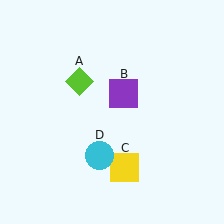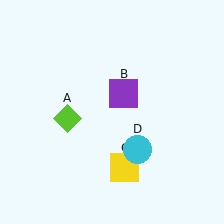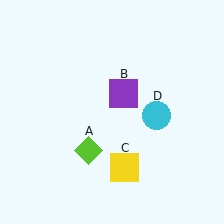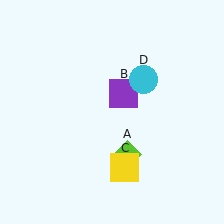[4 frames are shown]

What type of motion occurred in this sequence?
The lime diamond (object A), cyan circle (object D) rotated counterclockwise around the center of the scene.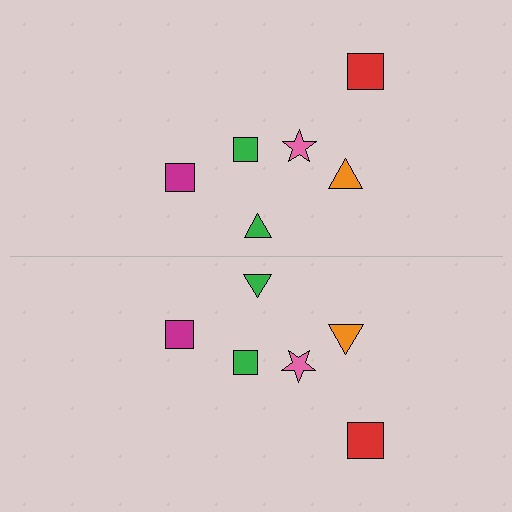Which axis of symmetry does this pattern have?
The pattern has a horizontal axis of symmetry running through the center of the image.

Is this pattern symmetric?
Yes, this pattern has bilateral (reflection) symmetry.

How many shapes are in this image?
There are 12 shapes in this image.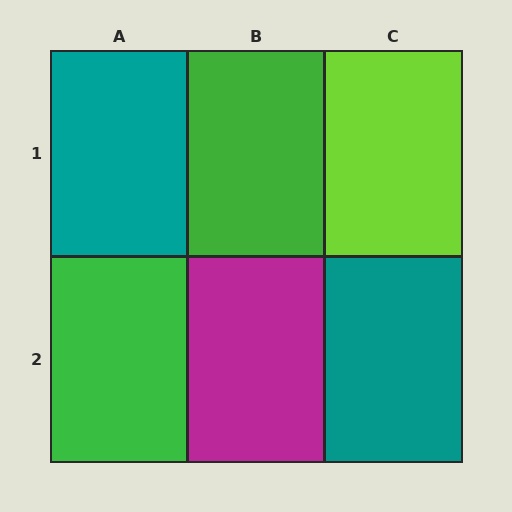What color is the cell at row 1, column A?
Teal.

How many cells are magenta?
1 cell is magenta.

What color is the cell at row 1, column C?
Lime.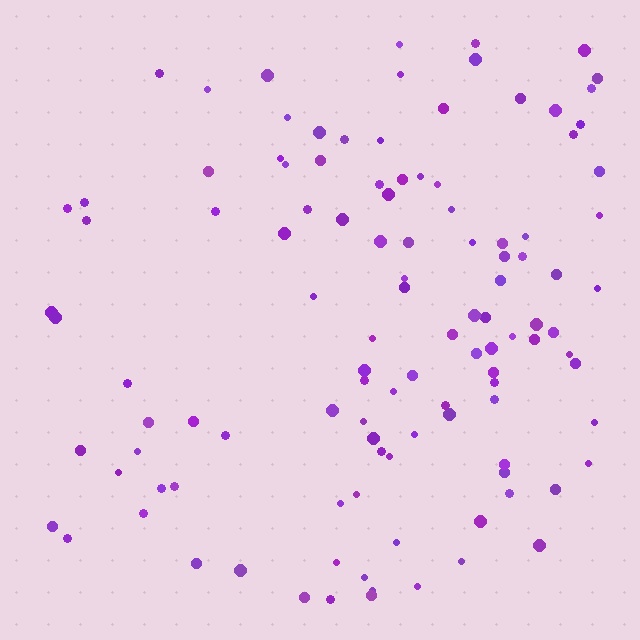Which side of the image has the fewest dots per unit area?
The left.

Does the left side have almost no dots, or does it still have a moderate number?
Still a moderate number, just noticeably fewer than the right.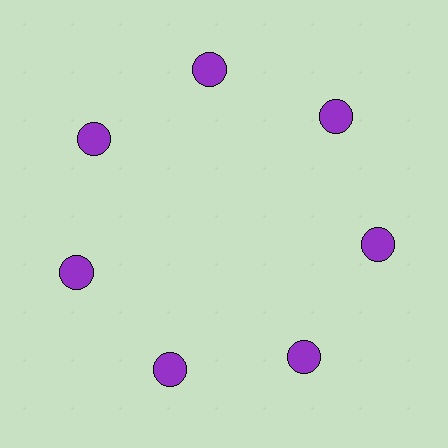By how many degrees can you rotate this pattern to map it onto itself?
The pattern maps onto itself every 51 degrees of rotation.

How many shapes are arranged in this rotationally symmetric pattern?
There are 7 shapes, arranged in 7 groups of 1.